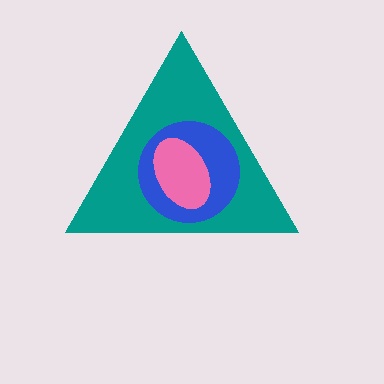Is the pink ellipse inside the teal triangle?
Yes.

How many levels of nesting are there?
3.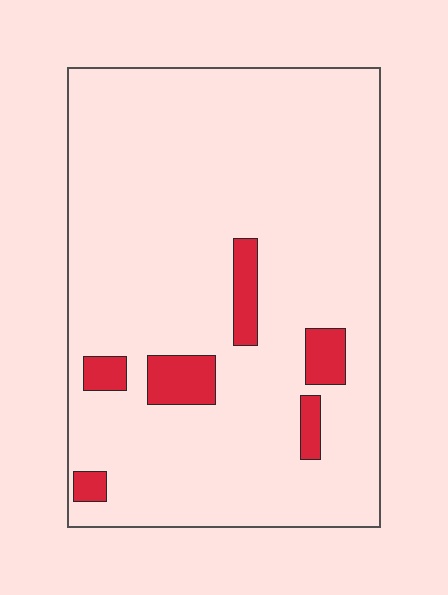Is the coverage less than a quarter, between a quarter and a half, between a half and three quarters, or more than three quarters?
Less than a quarter.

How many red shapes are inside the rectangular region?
6.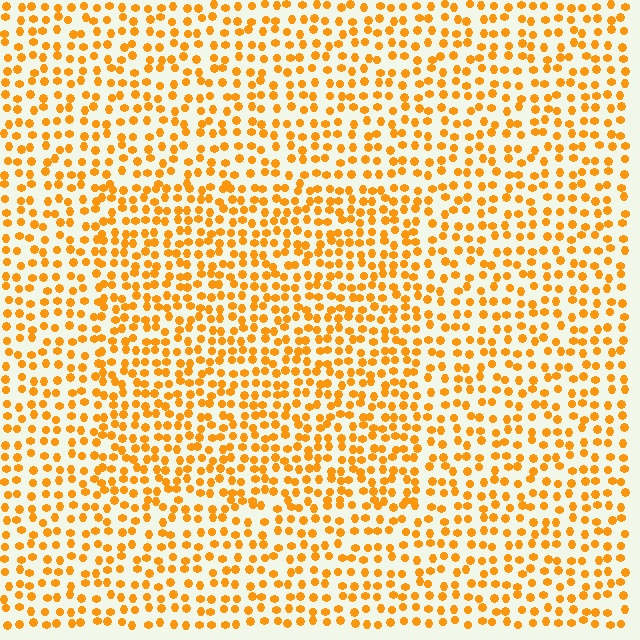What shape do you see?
I see a rectangle.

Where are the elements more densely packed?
The elements are more densely packed inside the rectangle boundary.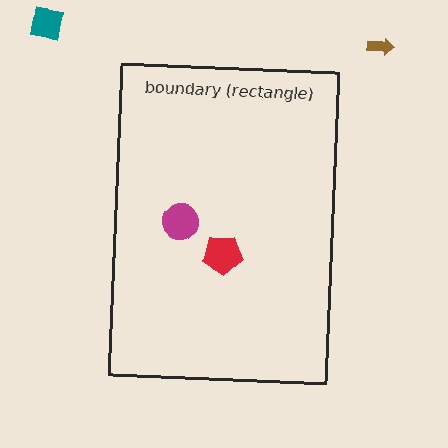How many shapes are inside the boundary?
2 inside, 2 outside.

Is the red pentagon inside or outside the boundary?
Inside.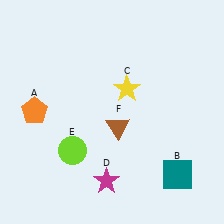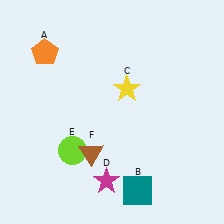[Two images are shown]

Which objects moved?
The objects that moved are: the orange pentagon (A), the teal square (B), the brown triangle (F).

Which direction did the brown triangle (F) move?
The brown triangle (F) moved left.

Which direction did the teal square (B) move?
The teal square (B) moved left.